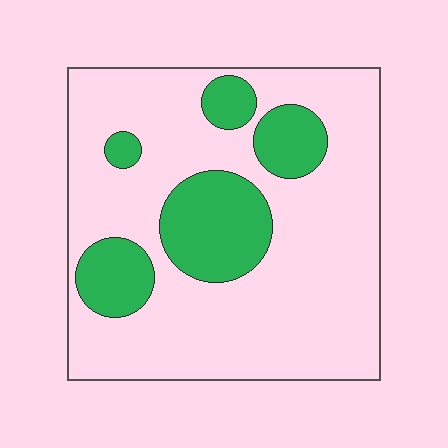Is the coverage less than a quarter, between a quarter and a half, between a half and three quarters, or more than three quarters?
Less than a quarter.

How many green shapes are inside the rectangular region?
5.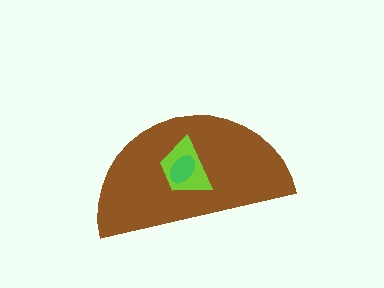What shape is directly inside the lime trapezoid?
The green ellipse.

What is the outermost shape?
The brown semicircle.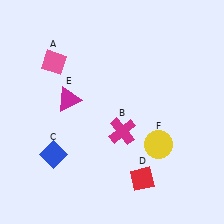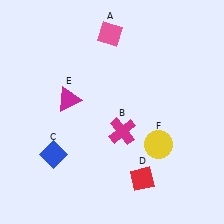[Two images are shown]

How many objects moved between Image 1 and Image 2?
1 object moved between the two images.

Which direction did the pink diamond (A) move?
The pink diamond (A) moved right.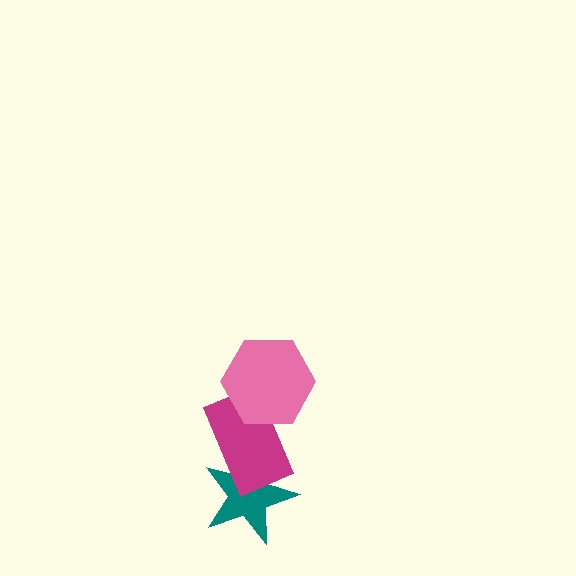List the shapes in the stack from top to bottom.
From top to bottom: the pink hexagon, the magenta rectangle, the teal star.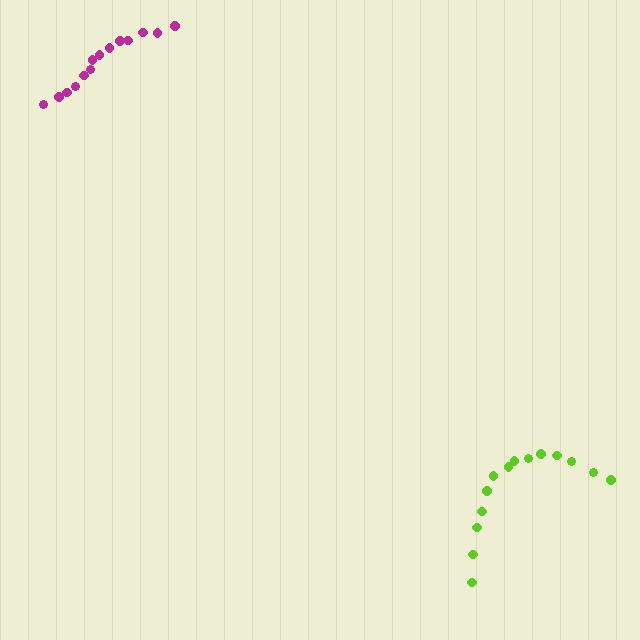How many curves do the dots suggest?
There are 2 distinct paths.